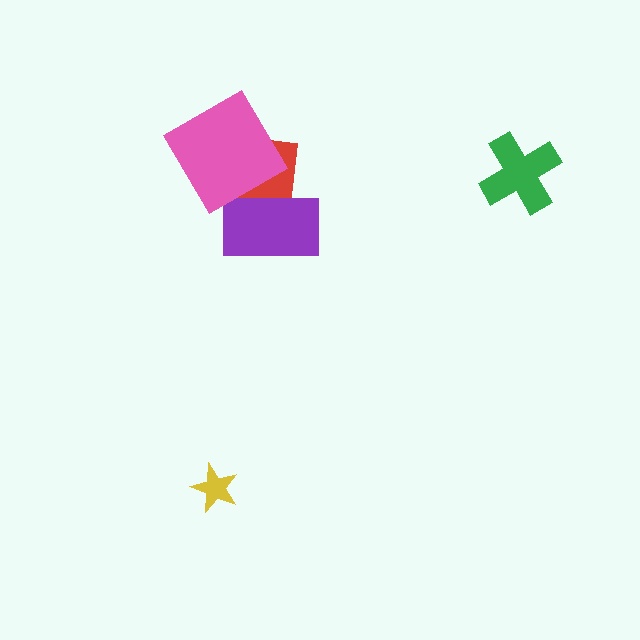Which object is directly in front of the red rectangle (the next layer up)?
The purple rectangle is directly in front of the red rectangle.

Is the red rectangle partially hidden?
Yes, it is partially covered by another shape.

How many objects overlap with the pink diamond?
1 object overlaps with the pink diamond.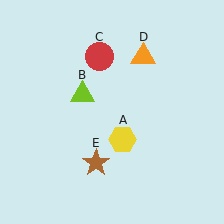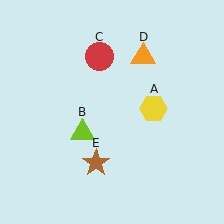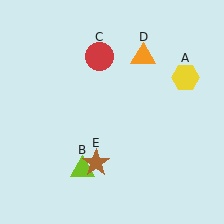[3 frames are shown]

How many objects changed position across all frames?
2 objects changed position: yellow hexagon (object A), lime triangle (object B).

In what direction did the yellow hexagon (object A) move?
The yellow hexagon (object A) moved up and to the right.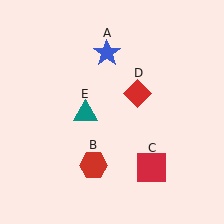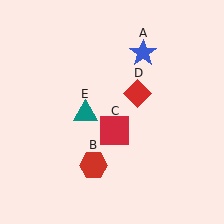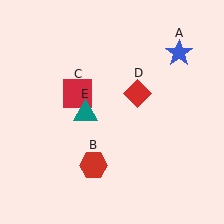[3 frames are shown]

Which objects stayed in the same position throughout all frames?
Red hexagon (object B) and red diamond (object D) and teal triangle (object E) remained stationary.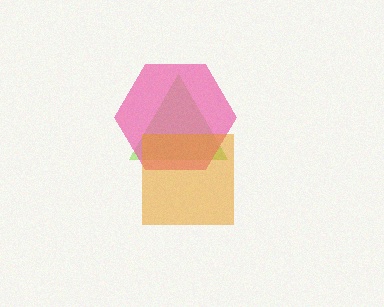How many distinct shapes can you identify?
There are 3 distinct shapes: a lime triangle, a pink hexagon, an orange square.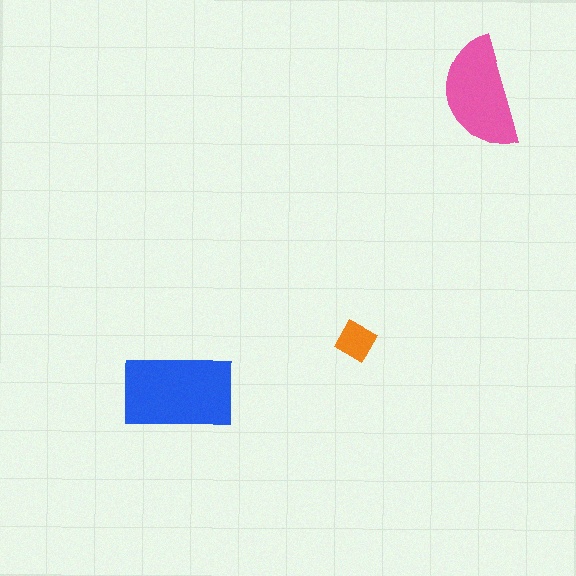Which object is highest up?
The pink semicircle is topmost.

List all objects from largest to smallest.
The blue rectangle, the pink semicircle, the orange square.